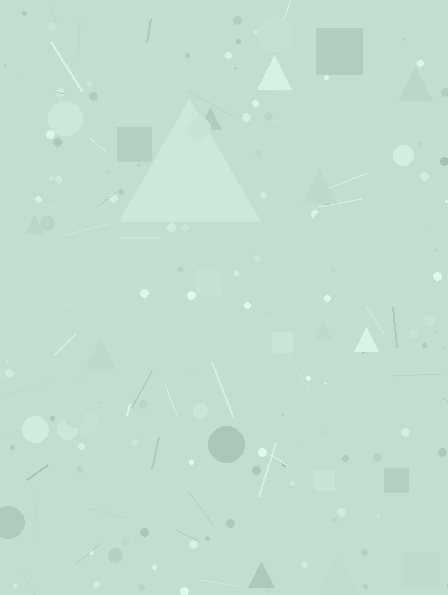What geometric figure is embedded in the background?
A triangle is embedded in the background.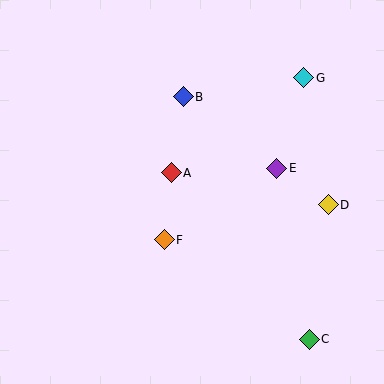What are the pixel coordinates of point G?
Point G is at (304, 78).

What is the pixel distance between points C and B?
The distance between C and B is 273 pixels.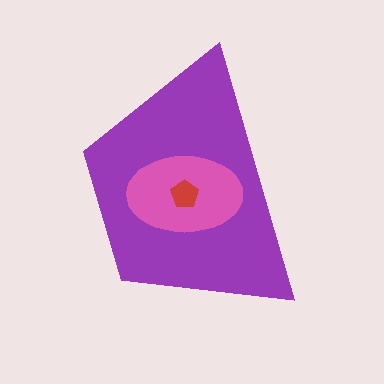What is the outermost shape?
The purple trapezoid.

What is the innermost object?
The red pentagon.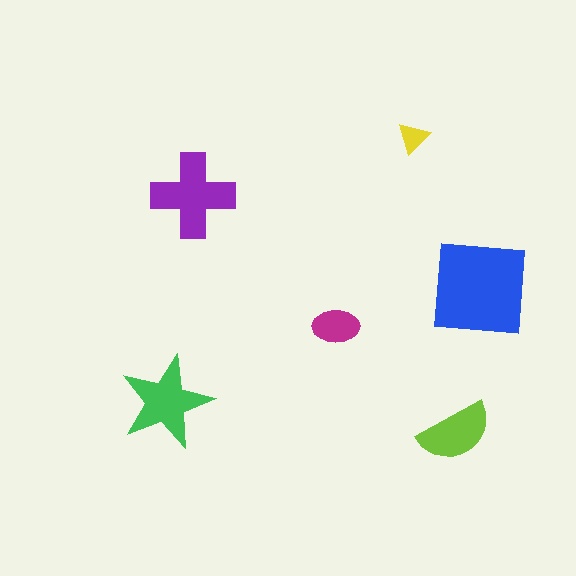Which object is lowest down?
The lime semicircle is bottommost.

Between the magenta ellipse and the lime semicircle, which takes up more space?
The lime semicircle.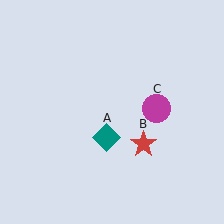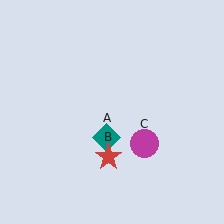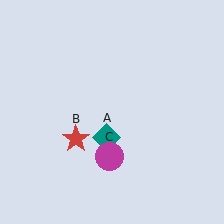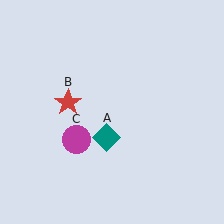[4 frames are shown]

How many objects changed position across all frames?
2 objects changed position: red star (object B), magenta circle (object C).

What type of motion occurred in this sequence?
The red star (object B), magenta circle (object C) rotated clockwise around the center of the scene.